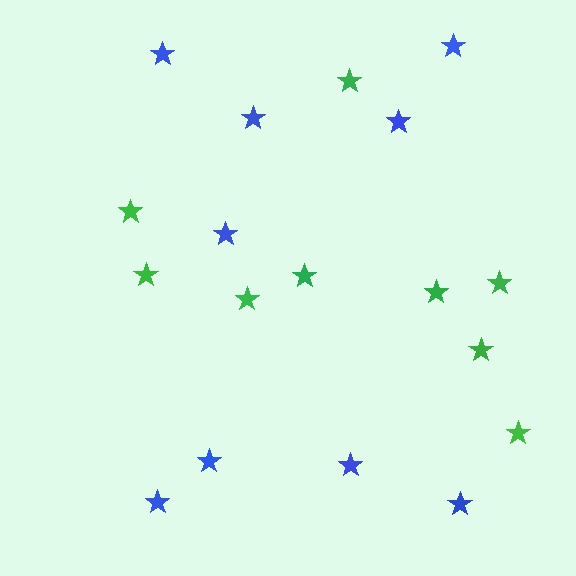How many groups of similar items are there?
There are 2 groups: one group of green stars (9) and one group of blue stars (9).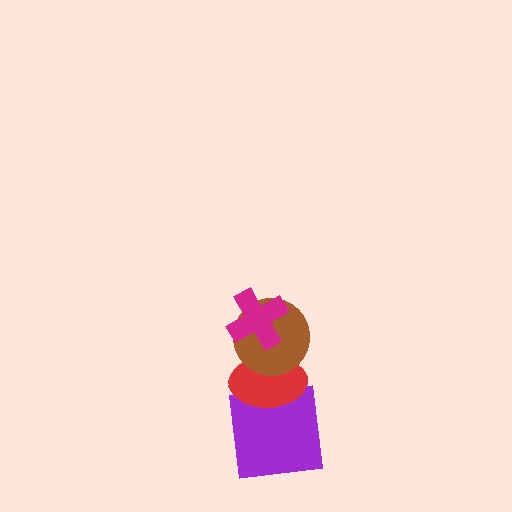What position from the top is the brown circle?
The brown circle is 2nd from the top.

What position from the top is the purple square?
The purple square is 4th from the top.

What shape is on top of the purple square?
The red ellipse is on top of the purple square.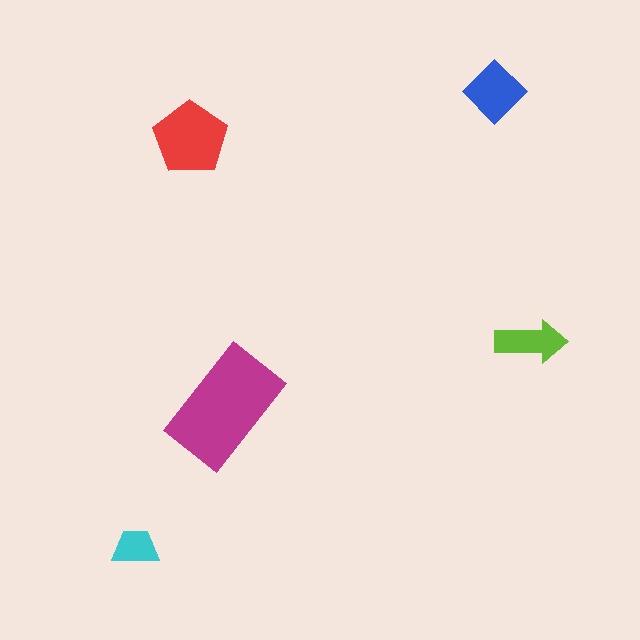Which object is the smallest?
The cyan trapezoid.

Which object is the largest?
The magenta rectangle.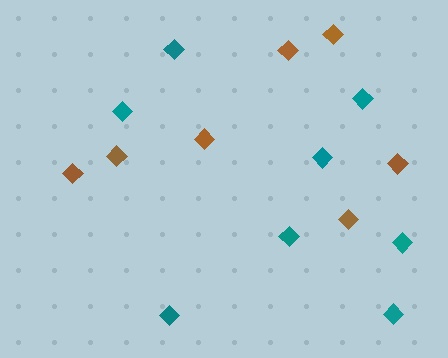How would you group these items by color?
There are 2 groups: one group of teal diamonds (8) and one group of brown diamonds (7).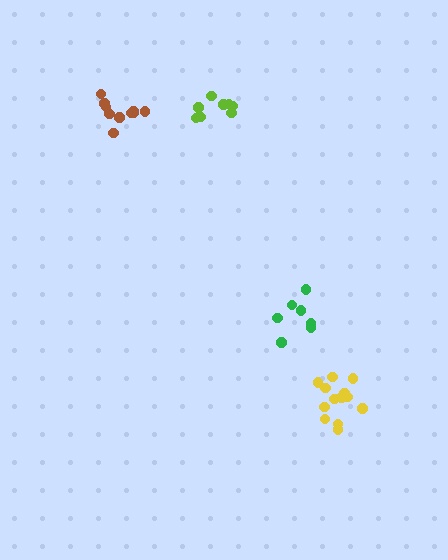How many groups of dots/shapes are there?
There are 4 groups.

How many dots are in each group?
Group 1: 10 dots, Group 2: 13 dots, Group 3: 7 dots, Group 4: 8 dots (38 total).